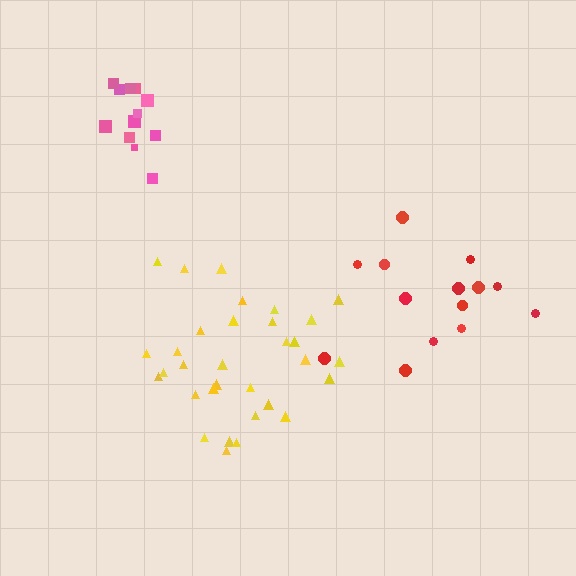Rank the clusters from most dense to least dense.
yellow, pink, red.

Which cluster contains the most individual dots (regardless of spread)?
Yellow (32).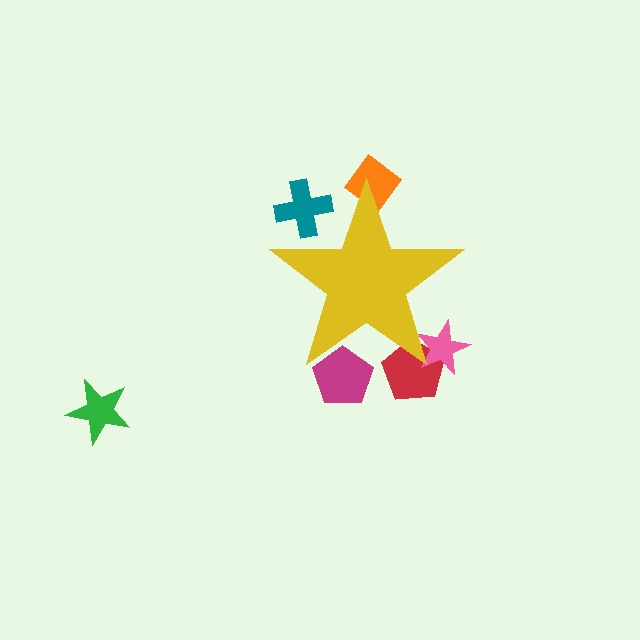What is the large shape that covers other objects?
A yellow star.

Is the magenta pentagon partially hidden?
Yes, the magenta pentagon is partially hidden behind the yellow star.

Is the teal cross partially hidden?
Yes, the teal cross is partially hidden behind the yellow star.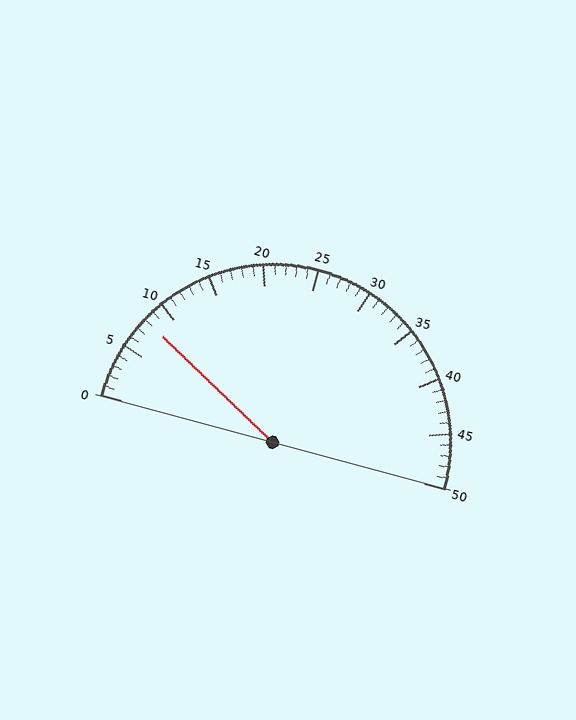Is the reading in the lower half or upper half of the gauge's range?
The reading is in the lower half of the range (0 to 50).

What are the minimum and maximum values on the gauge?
The gauge ranges from 0 to 50.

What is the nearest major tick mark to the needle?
The nearest major tick mark is 10.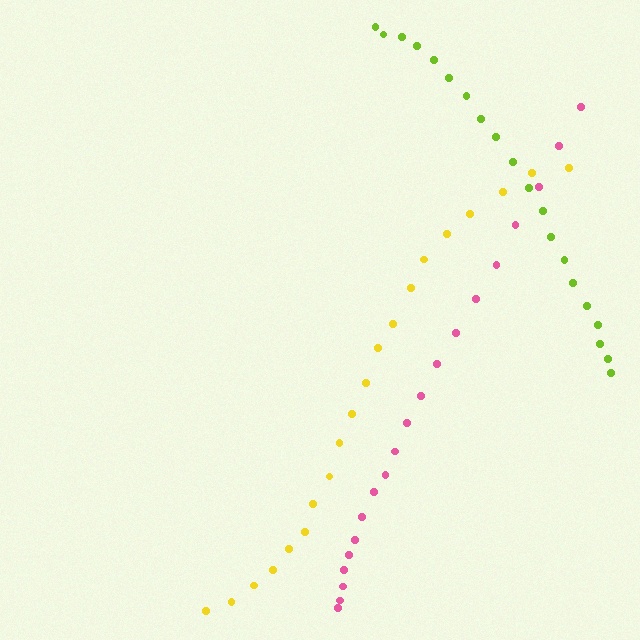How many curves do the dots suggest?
There are 3 distinct paths.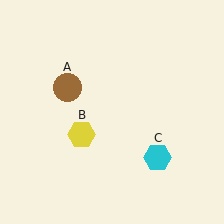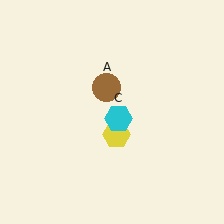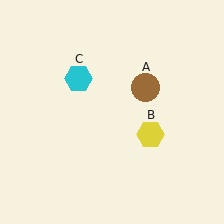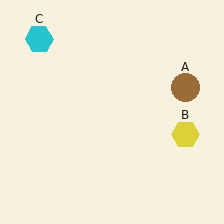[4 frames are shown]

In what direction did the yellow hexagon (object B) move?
The yellow hexagon (object B) moved right.